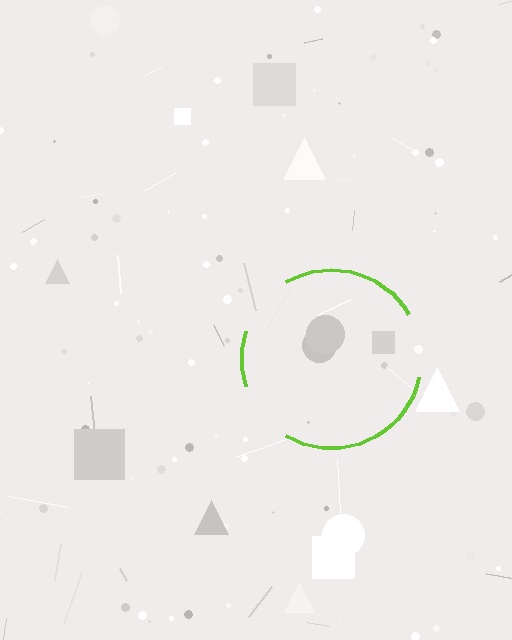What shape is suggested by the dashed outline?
The dashed outline suggests a circle.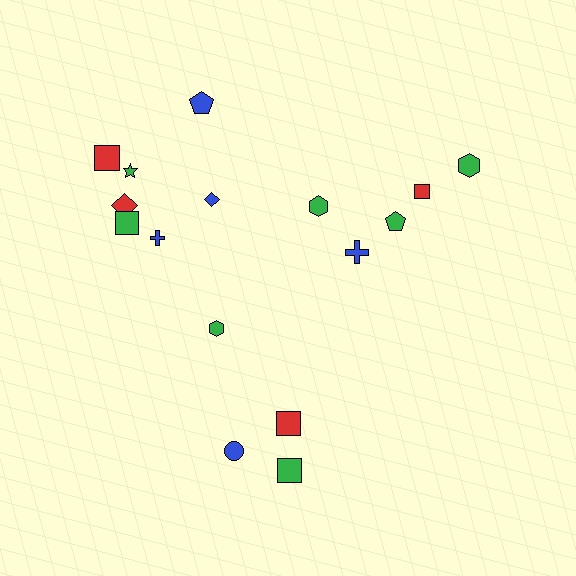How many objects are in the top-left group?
There are 7 objects.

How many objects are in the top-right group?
There are 5 objects.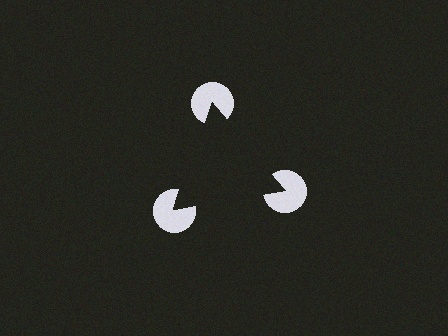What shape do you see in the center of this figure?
An illusory triangle — its edges are inferred from the aligned wedge cuts in the pac-man discs, not physically drawn.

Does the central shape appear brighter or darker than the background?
It typically appears slightly darker than the background, even though no actual brightness change is drawn.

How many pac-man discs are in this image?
There are 3 — one at each vertex of the illusory triangle.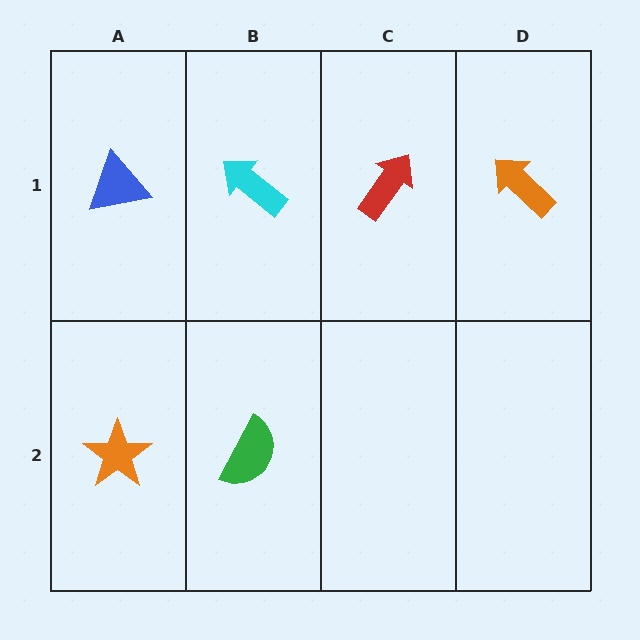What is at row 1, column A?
A blue triangle.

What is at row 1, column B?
A cyan arrow.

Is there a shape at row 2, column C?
No, that cell is empty.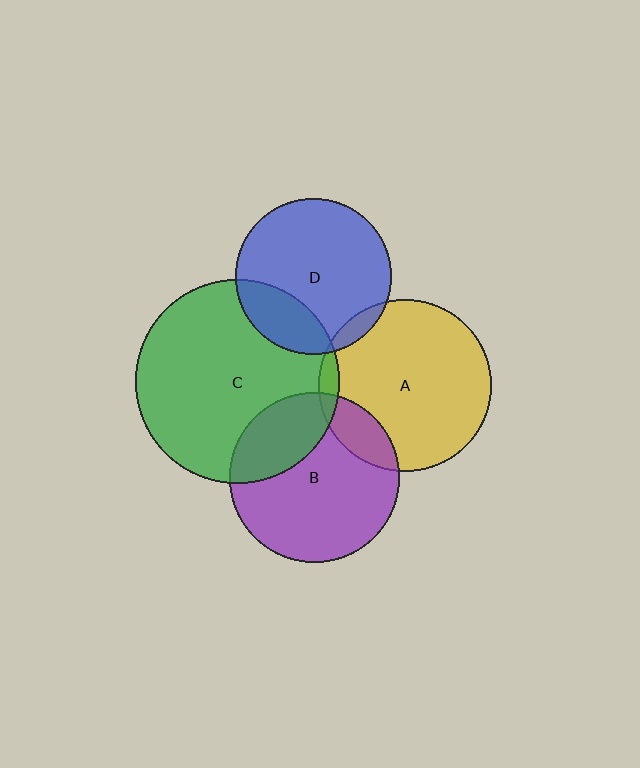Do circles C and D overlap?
Yes.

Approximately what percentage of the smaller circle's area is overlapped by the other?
Approximately 20%.